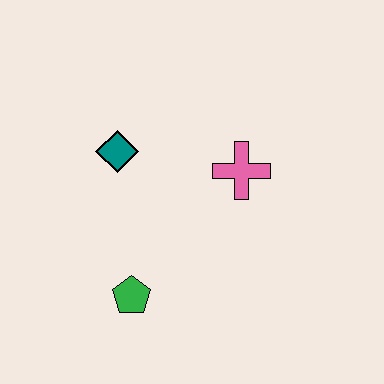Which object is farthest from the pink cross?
The green pentagon is farthest from the pink cross.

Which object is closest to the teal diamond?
The pink cross is closest to the teal diamond.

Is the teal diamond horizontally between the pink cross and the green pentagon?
No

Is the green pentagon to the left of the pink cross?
Yes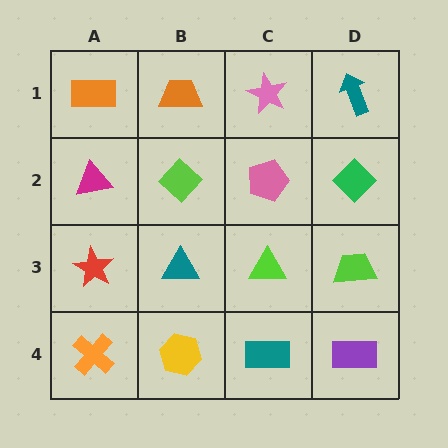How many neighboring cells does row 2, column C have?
4.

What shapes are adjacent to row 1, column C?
A pink pentagon (row 2, column C), an orange trapezoid (row 1, column B), a teal arrow (row 1, column D).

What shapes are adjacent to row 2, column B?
An orange trapezoid (row 1, column B), a teal triangle (row 3, column B), a magenta triangle (row 2, column A), a pink pentagon (row 2, column C).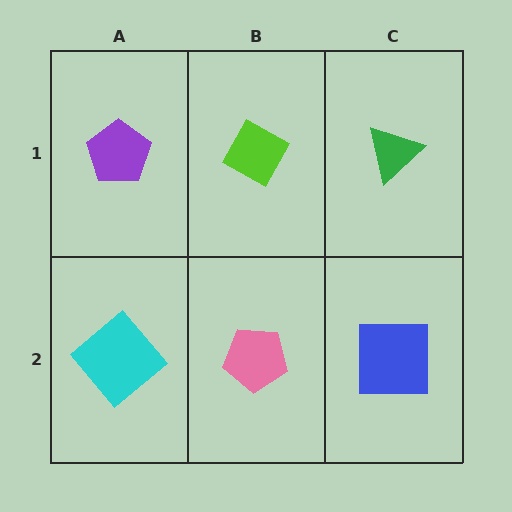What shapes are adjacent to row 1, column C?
A blue square (row 2, column C), a lime diamond (row 1, column B).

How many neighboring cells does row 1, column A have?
2.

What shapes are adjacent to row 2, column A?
A purple pentagon (row 1, column A), a pink pentagon (row 2, column B).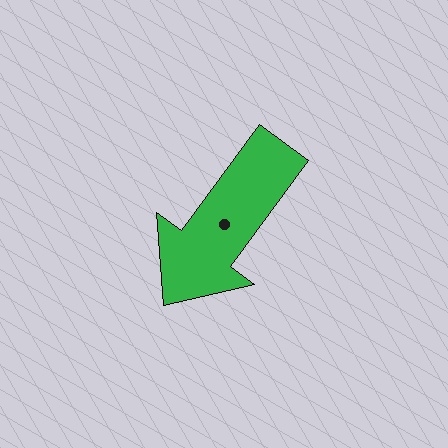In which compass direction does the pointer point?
Southwest.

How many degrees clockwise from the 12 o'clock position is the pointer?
Approximately 216 degrees.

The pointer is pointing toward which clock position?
Roughly 7 o'clock.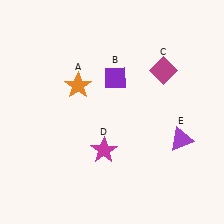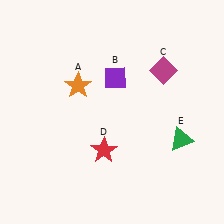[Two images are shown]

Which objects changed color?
D changed from magenta to red. E changed from purple to green.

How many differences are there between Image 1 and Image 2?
There are 2 differences between the two images.